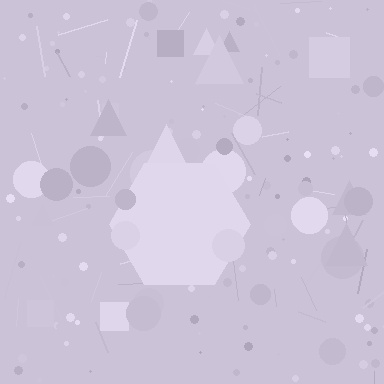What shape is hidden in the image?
A hexagon is hidden in the image.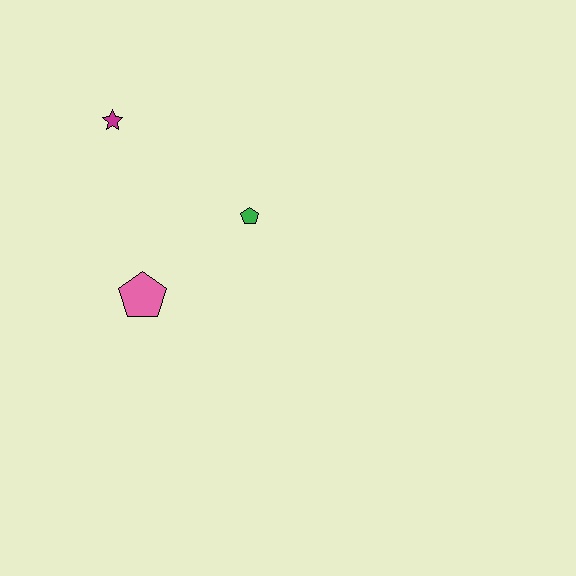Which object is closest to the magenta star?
The green pentagon is closest to the magenta star.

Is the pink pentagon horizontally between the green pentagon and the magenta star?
Yes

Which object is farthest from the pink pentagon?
The magenta star is farthest from the pink pentagon.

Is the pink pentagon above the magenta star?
No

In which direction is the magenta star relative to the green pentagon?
The magenta star is to the left of the green pentagon.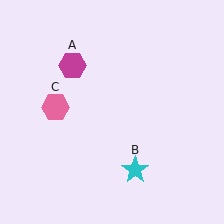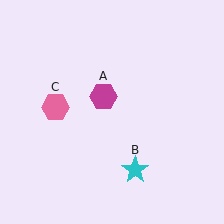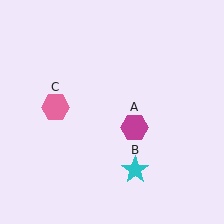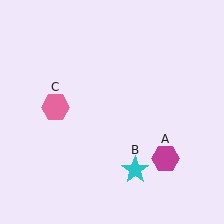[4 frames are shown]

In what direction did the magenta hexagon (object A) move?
The magenta hexagon (object A) moved down and to the right.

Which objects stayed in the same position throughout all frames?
Cyan star (object B) and pink hexagon (object C) remained stationary.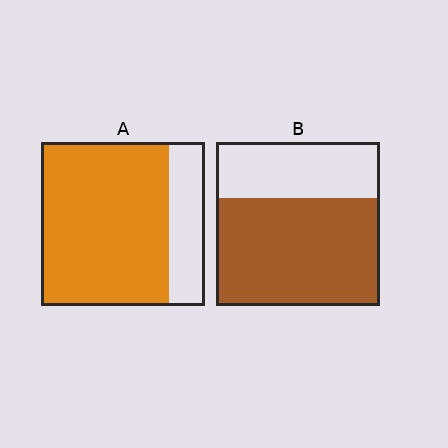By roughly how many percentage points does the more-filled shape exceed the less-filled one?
By roughly 10 percentage points (A over B).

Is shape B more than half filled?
Yes.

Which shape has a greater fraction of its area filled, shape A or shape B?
Shape A.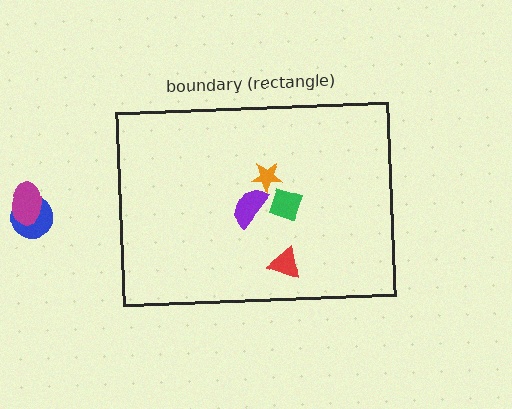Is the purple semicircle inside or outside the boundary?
Inside.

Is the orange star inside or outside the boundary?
Inside.